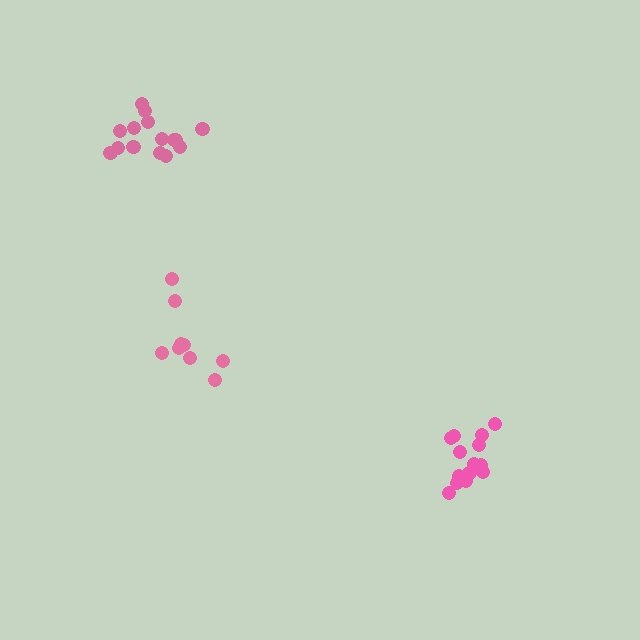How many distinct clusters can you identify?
There are 3 distinct clusters.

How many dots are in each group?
Group 1: 9 dots, Group 2: 14 dots, Group 3: 15 dots (38 total).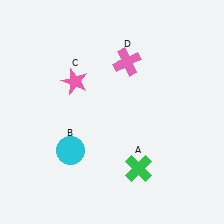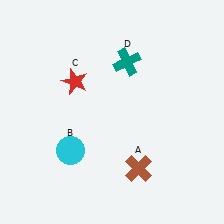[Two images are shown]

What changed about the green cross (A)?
In Image 1, A is green. In Image 2, it changed to brown.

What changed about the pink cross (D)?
In Image 1, D is pink. In Image 2, it changed to teal.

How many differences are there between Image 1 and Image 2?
There are 3 differences between the two images.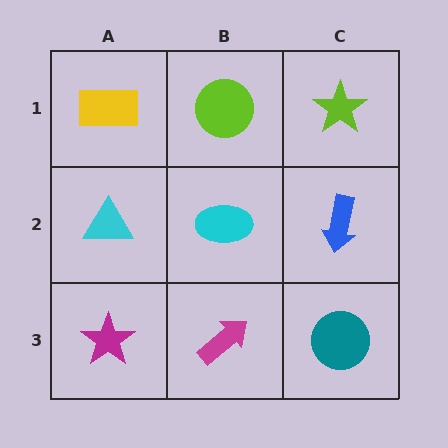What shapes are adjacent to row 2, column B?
A lime circle (row 1, column B), a magenta arrow (row 3, column B), a cyan triangle (row 2, column A), a blue arrow (row 2, column C).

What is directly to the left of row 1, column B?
A yellow rectangle.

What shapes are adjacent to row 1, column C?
A blue arrow (row 2, column C), a lime circle (row 1, column B).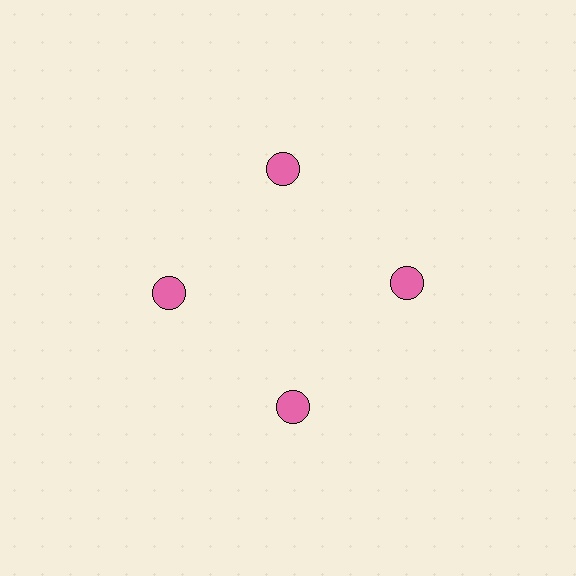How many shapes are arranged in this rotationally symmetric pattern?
There are 4 shapes, arranged in 4 groups of 1.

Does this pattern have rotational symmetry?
Yes, this pattern has 4-fold rotational symmetry. It looks the same after rotating 90 degrees around the center.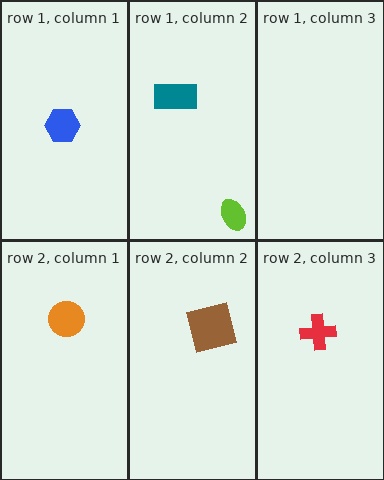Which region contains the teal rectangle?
The row 1, column 2 region.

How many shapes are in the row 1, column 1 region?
1.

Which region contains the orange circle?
The row 2, column 1 region.